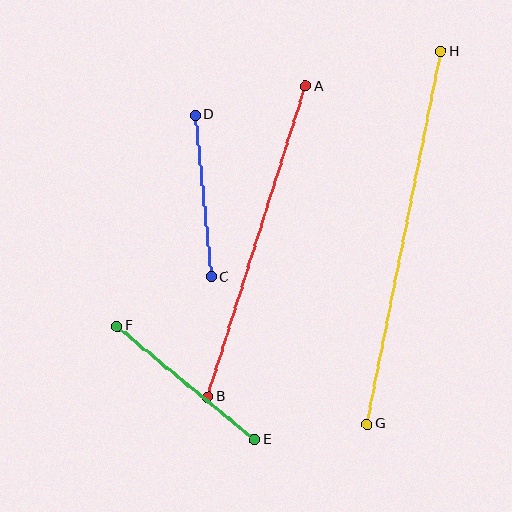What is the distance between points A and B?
The distance is approximately 326 pixels.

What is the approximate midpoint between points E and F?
The midpoint is at approximately (186, 383) pixels.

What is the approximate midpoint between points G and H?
The midpoint is at approximately (404, 238) pixels.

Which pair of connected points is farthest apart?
Points G and H are farthest apart.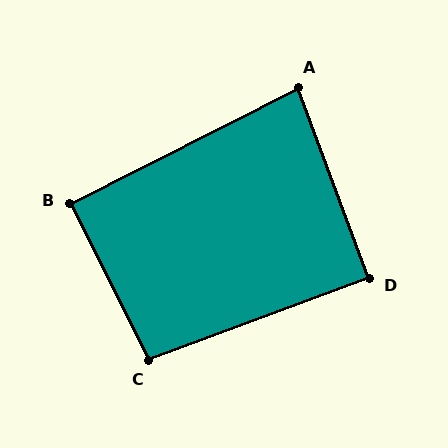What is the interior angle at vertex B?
Approximately 90 degrees (approximately right).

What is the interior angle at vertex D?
Approximately 90 degrees (approximately right).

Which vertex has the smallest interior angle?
A, at approximately 83 degrees.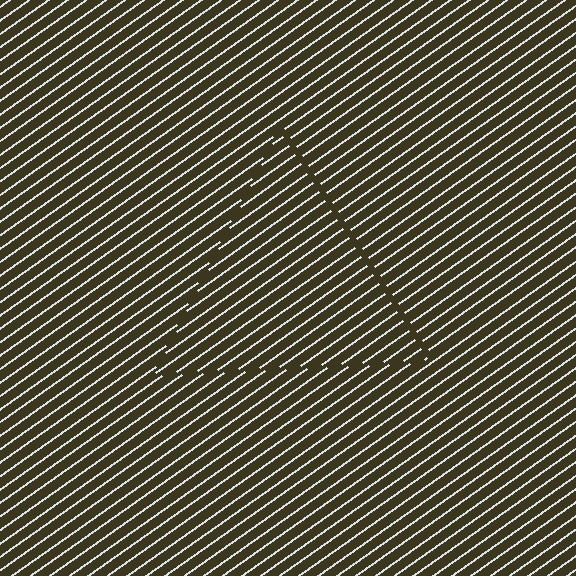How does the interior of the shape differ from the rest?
The interior of the shape contains the same grating, shifted by half a period — the contour is defined by the phase discontinuity where line-ends from the inner and outer gratings abut.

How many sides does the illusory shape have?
3 sides — the line-ends trace a triangle.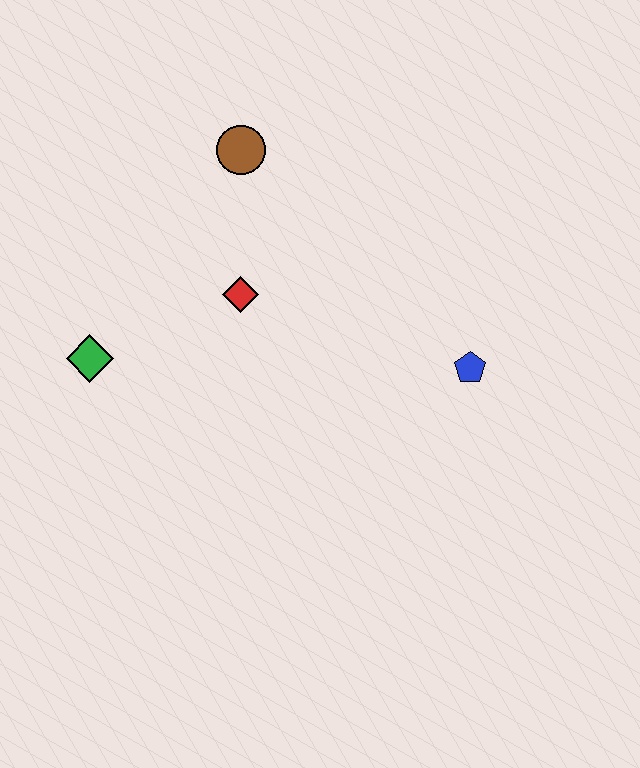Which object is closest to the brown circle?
The red diamond is closest to the brown circle.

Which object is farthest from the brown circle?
The blue pentagon is farthest from the brown circle.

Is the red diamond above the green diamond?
Yes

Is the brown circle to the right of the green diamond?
Yes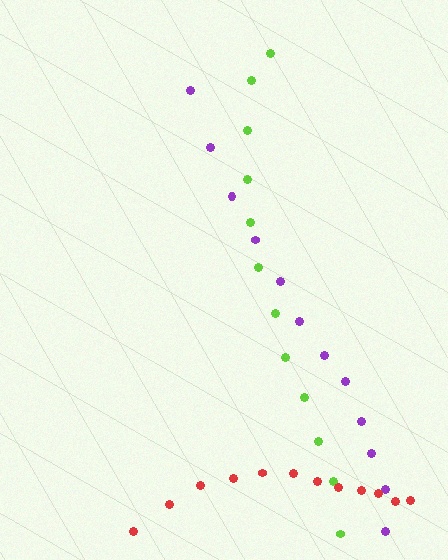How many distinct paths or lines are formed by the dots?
There are 3 distinct paths.